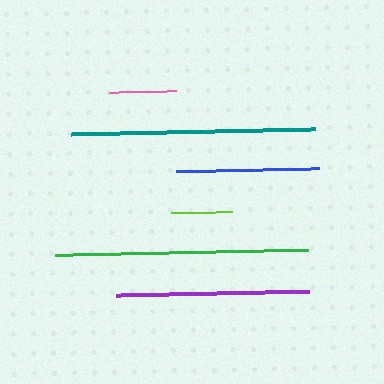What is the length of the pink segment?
The pink segment is approximately 67 pixels long.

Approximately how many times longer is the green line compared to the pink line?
The green line is approximately 3.8 times the length of the pink line.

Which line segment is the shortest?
The lime line is the shortest at approximately 61 pixels.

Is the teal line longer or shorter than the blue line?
The teal line is longer than the blue line.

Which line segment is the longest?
The green line is the longest at approximately 253 pixels.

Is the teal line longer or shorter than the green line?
The green line is longer than the teal line.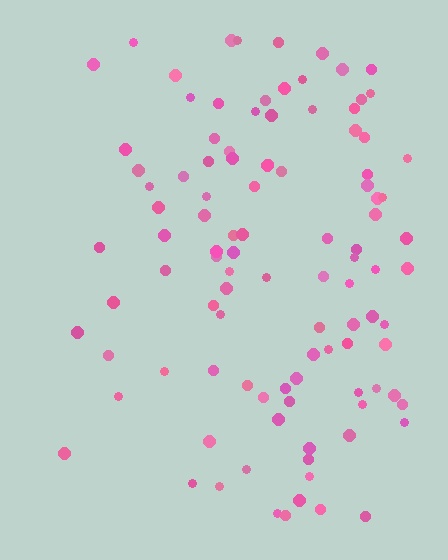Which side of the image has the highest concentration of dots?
The right.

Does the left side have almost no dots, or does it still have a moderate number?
Still a moderate number, just noticeably fewer than the right.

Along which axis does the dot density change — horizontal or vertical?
Horizontal.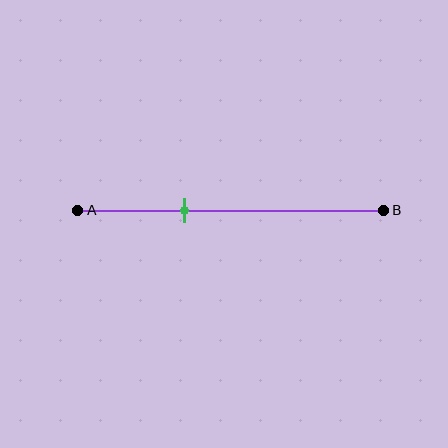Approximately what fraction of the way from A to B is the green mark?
The green mark is approximately 35% of the way from A to B.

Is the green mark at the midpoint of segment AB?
No, the mark is at about 35% from A, not at the 50% midpoint.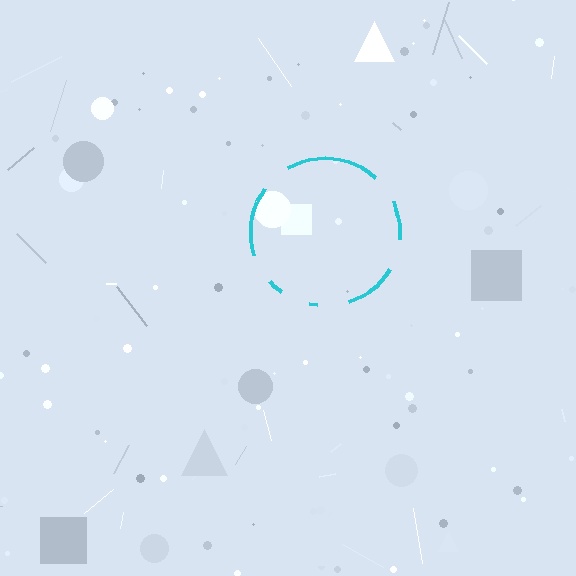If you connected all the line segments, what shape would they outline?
They would outline a circle.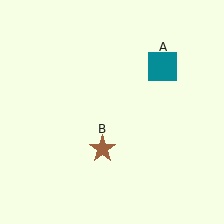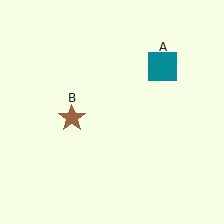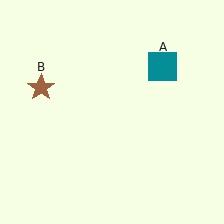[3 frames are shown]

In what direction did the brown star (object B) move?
The brown star (object B) moved up and to the left.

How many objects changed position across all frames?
1 object changed position: brown star (object B).